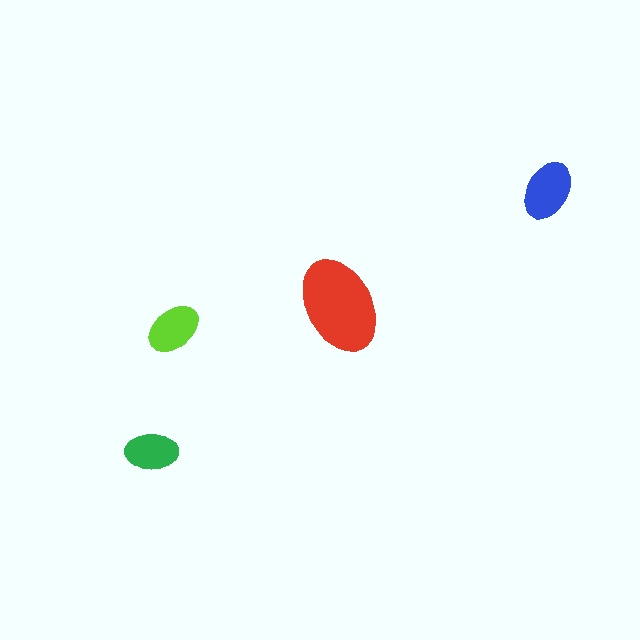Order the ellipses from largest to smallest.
the red one, the blue one, the lime one, the green one.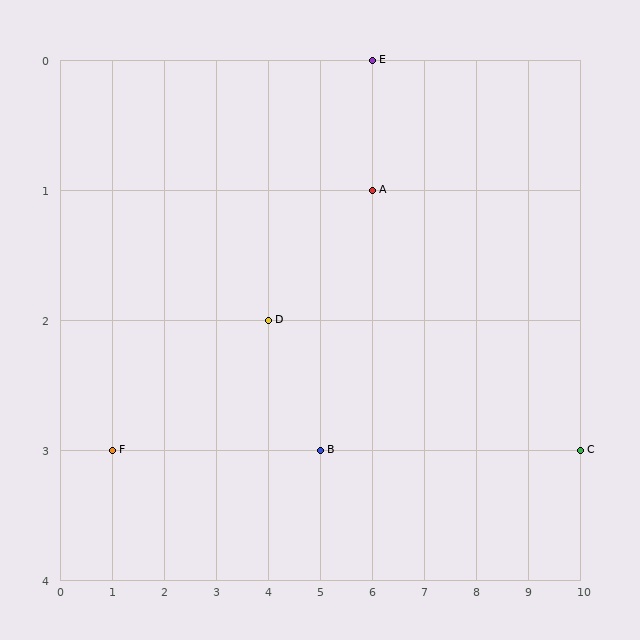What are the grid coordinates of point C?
Point C is at grid coordinates (10, 3).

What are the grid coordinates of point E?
Point E is at grid coordinates (6, 0).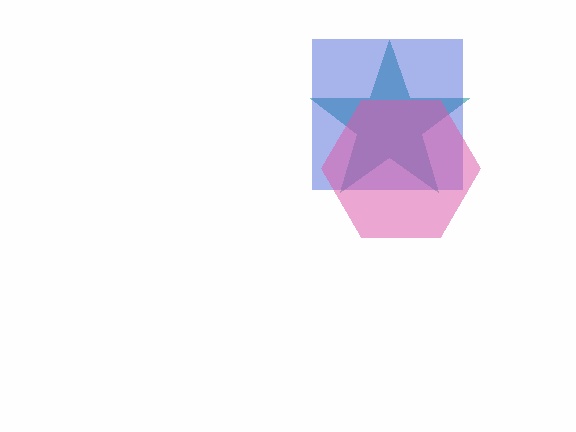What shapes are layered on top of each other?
The layered shapes are: a teal star, a blue square, a pink hexagon.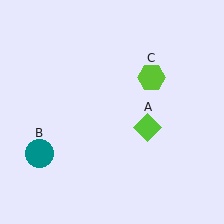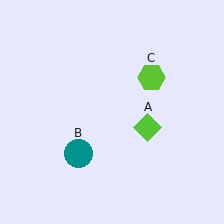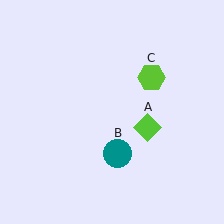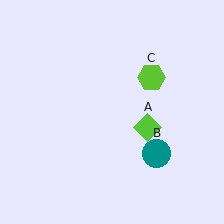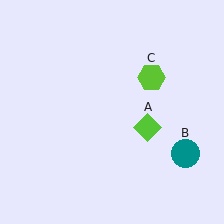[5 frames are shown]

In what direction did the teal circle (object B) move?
The teal circle (object B) moved right.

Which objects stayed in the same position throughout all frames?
Lime diamond (object A) and lime hexagon (object C) remained stationary.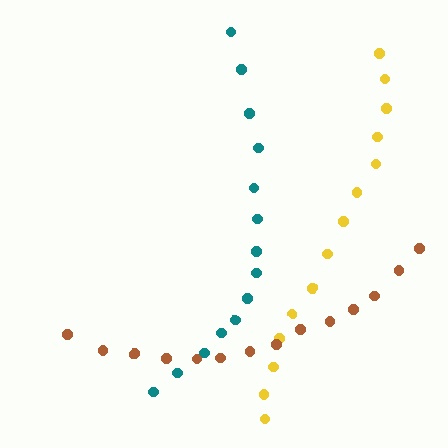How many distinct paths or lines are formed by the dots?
There are 3 distinct paths.